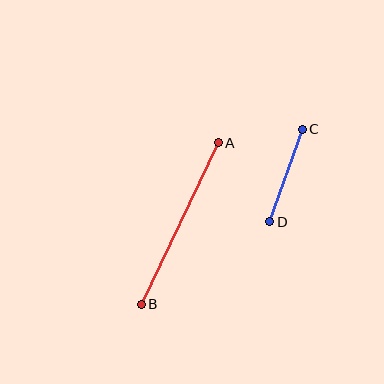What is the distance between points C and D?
The distance is approximately 98 pixels.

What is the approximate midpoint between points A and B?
The midpoint is at approximately (180, 223) pixels.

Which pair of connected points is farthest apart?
Points A and B are farthest apart.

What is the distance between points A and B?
The distance is approximately 179 pixels.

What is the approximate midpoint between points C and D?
The midpoint is at approximately (286, 176) pixels.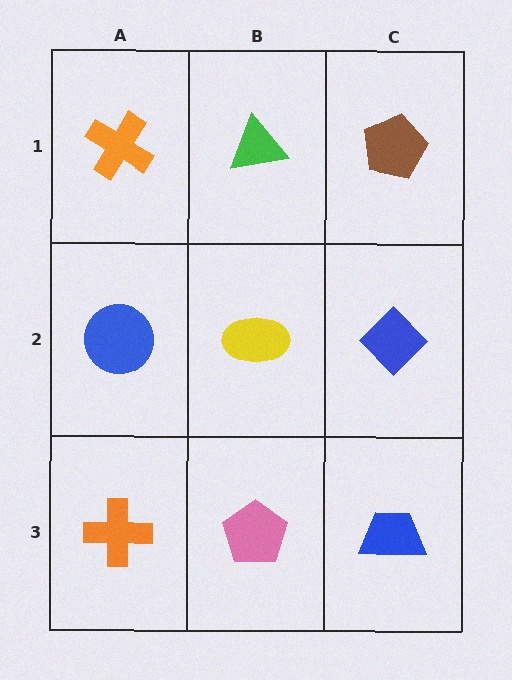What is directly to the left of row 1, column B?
An orange cross.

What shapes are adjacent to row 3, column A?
A blue circle (row 2, column A), a pink pentagon (row 3, column B).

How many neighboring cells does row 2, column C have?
3.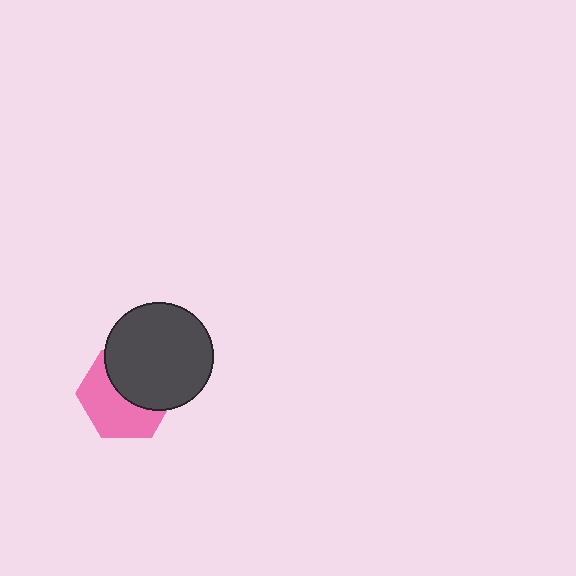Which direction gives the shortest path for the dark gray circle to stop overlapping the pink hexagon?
Moving toward the upper-right gives the shortest separation.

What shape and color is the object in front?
The object in front is a dark gray circle.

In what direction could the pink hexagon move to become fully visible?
The pink hexagon could move toward the lower-left. That would shift it out from behind the dark gray circle entirely.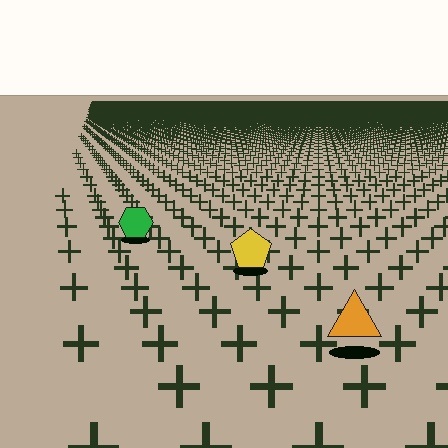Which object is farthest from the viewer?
The green hexagon is farthest from the viewer. It appears smaller and the ground texture around it is denser.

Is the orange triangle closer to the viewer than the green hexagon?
Yes. The orange triangle is closer — you can tell from the texture gradient: the ground texture is coarser near it.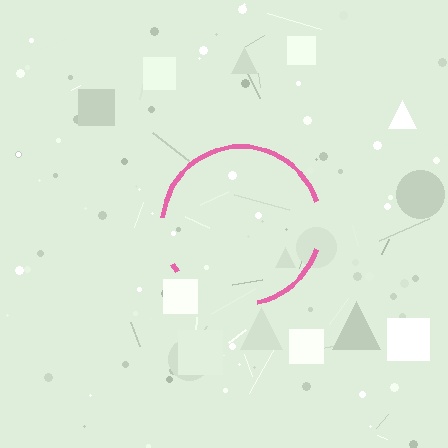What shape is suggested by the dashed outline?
The dashed outline suggests a circle.